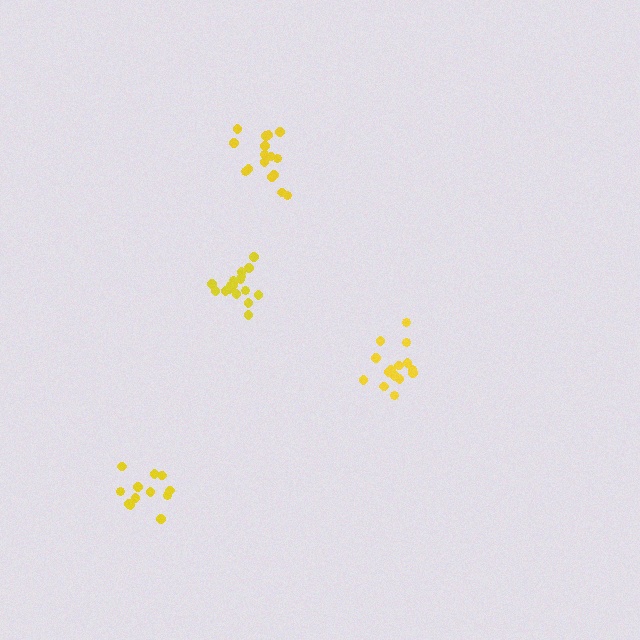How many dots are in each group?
Group 1: 12 dots, Group 2: 17 dots, Group 3: 16 dots, Group 4: 15 dots (60 total).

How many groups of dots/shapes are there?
There are 4 groups.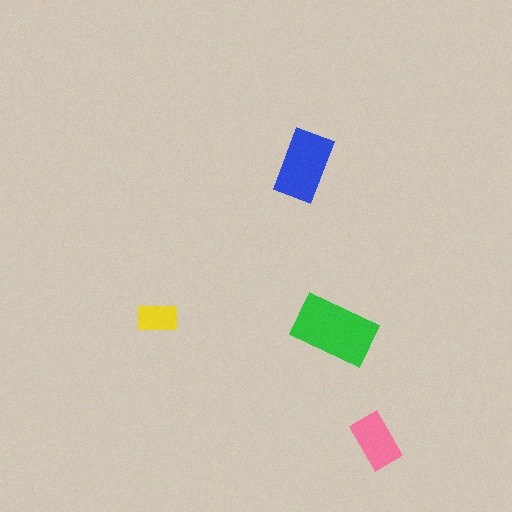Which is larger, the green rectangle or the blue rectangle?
The green one.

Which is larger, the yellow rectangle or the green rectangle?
The green one.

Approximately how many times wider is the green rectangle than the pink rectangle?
About 1.5 times wider.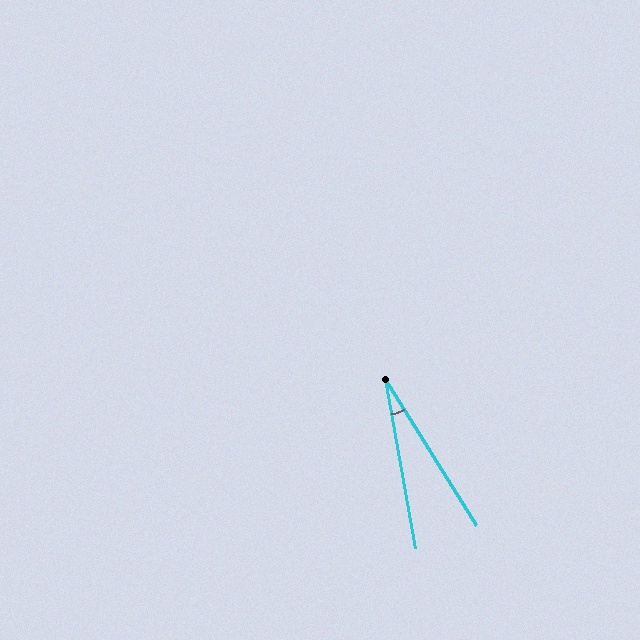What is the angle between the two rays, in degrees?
Approximately 22 degrees.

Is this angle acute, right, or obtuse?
It is acute.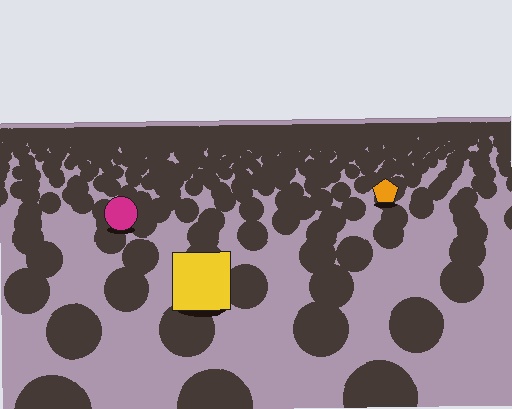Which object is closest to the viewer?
The yellow square is closest. The texture marks near it are larger and more spread out.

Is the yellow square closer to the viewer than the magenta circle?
Yes. The yellow square is closer — you can tell from the texture gradient: the ground texture is coarser near it.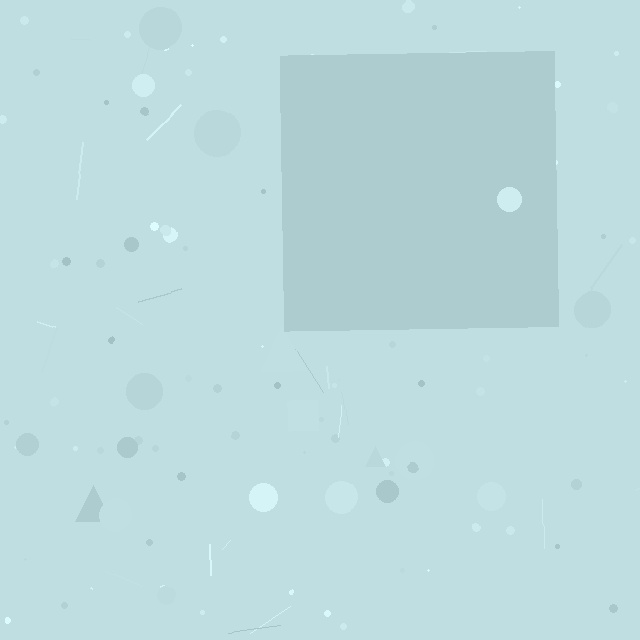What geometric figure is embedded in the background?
A square is embedded in the background.